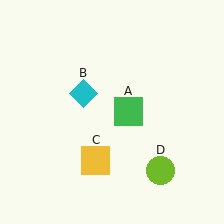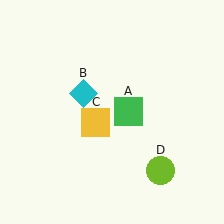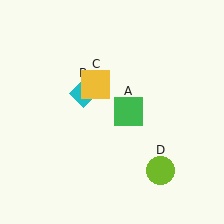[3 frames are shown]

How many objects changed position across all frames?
1 object changed position: yellow square (object C).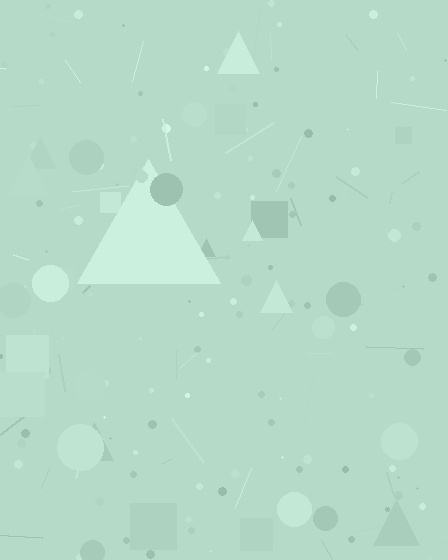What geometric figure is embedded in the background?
A triangle is embedded in the background.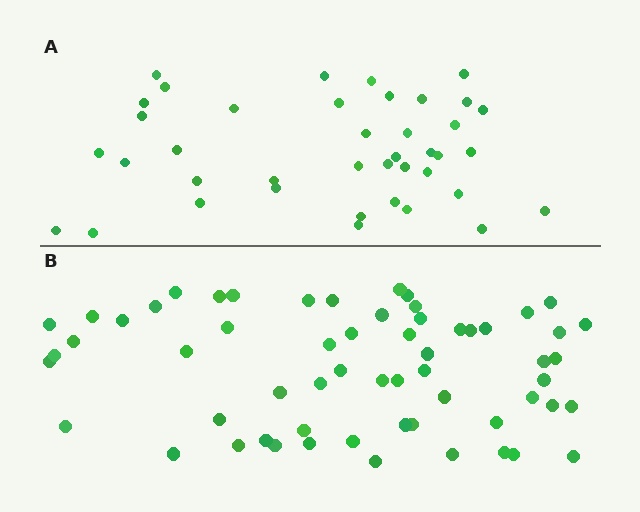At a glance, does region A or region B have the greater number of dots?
Region B (the bottom region) has more dots.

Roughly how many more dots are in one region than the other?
Region B has approximately 20 more dots than region A.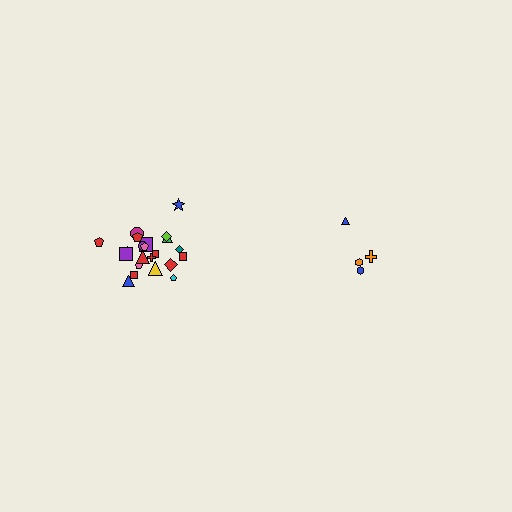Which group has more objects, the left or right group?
The left group.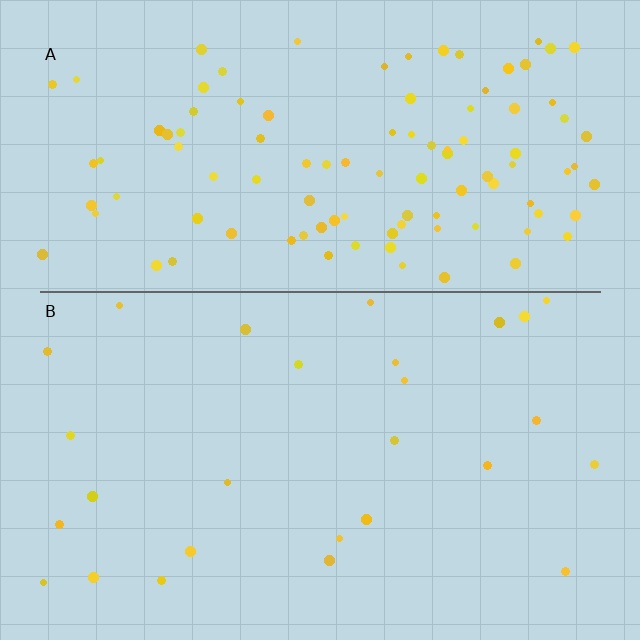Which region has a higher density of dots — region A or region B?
A (the top).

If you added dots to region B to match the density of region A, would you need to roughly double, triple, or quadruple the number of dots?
Approximately quadruple.